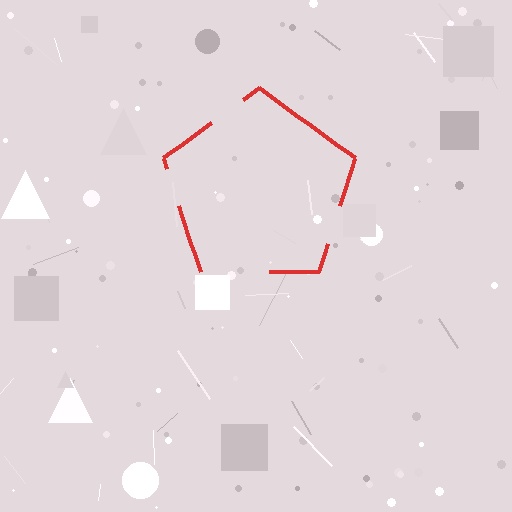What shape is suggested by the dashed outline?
The dashed outline suggests a pentagon.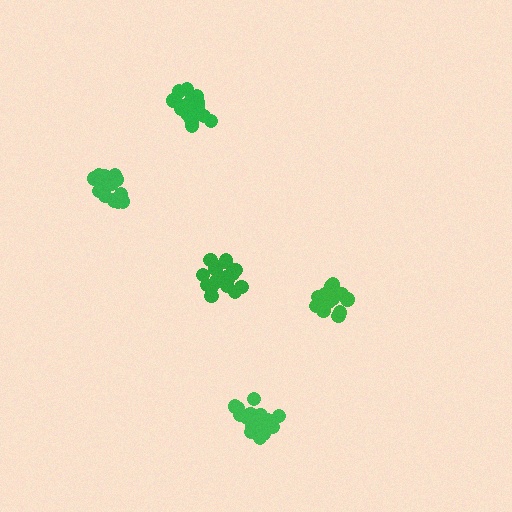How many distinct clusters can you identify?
There are 5 distinct clusters.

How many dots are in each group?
Group 1: 20 dots, Group 2: 15 dots, Group 3: 20 dots, Group 4: 18 dots, Group 5: 20 dots (93 total).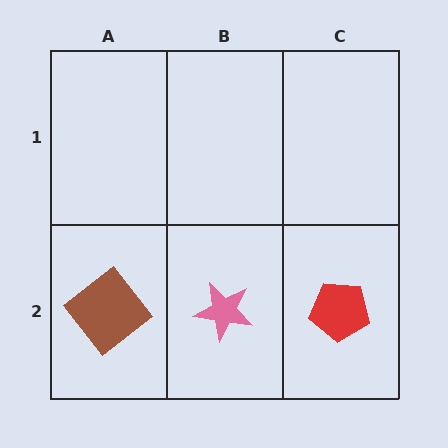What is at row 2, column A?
A brown diamond.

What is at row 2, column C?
A red pentagon.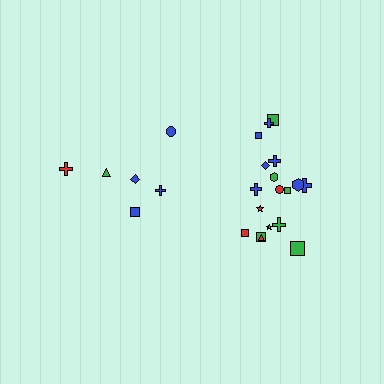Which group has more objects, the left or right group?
The right group.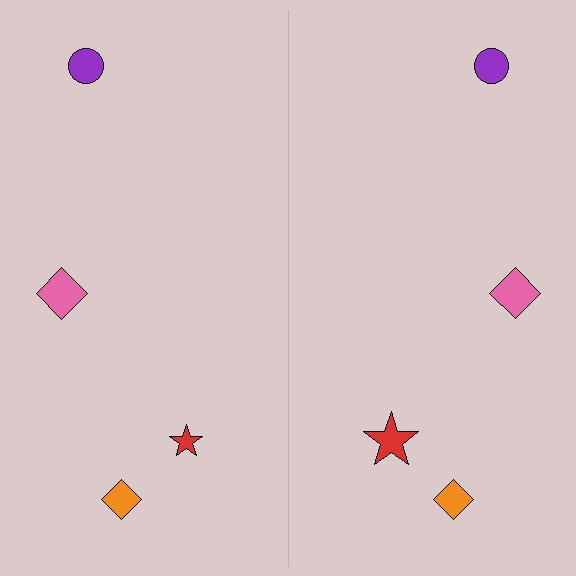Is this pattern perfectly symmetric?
No, the pattern is not perfectly symmetric. The red star on the right side has a different size than its mirror counterpart.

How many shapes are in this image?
There are 8 shapes in this image.